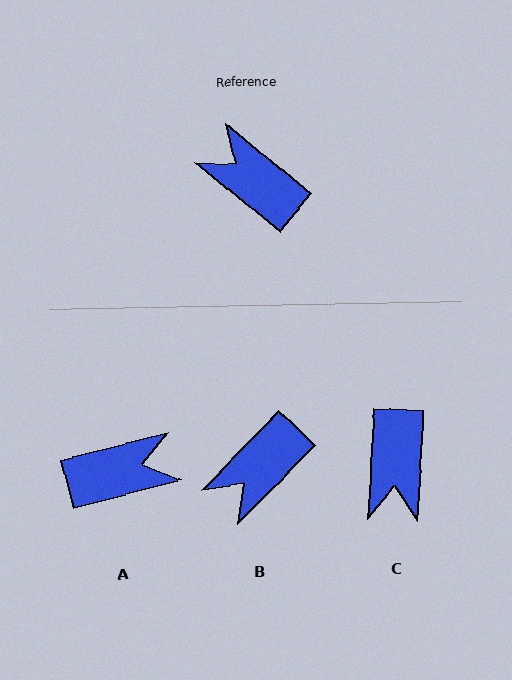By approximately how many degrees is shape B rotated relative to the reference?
Approximately 85 degrees counter-clockwise.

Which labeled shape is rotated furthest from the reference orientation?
A, about 126 degrees away.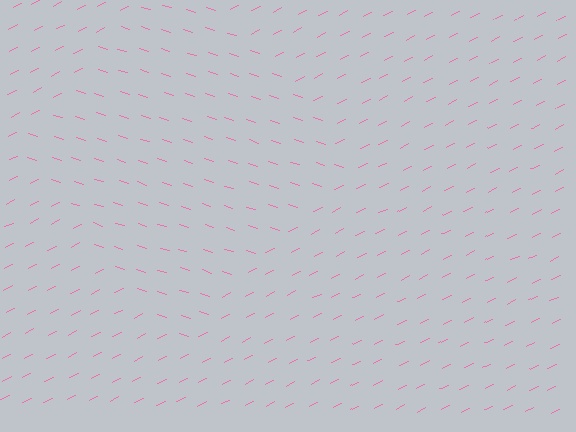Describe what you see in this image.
The image is filled with small pink line segments. A diamond region in the image has lines oriented differently from the surrounding lines, creating a visible texture boundary.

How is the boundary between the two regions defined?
The boundary is defined purely by a change in line orientation (approximately 45 degrees difference). All lines are the same color and thickness.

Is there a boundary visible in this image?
Yes, there is a texture boundary formed by a change in line orientation.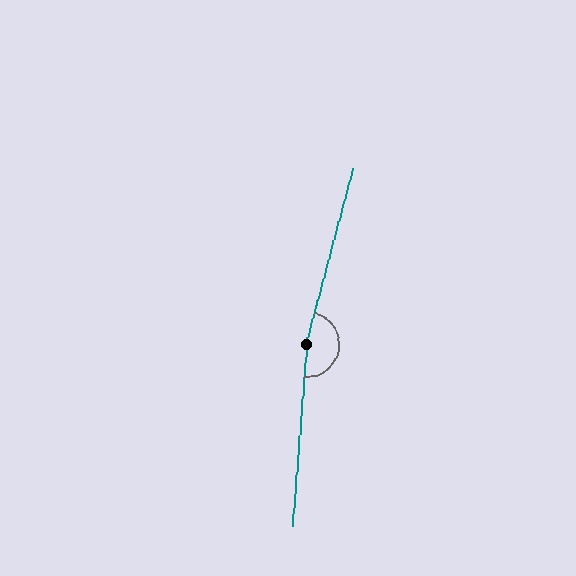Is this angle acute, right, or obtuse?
It is obtuse.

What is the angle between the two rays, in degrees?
Approximately 170 degrees.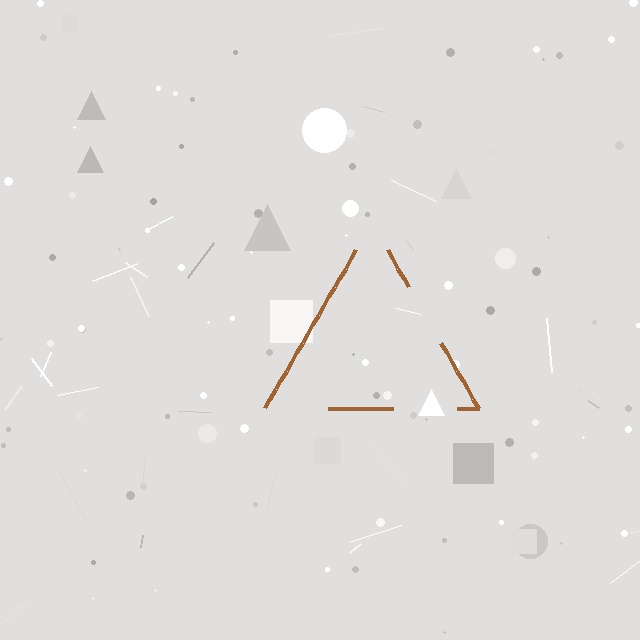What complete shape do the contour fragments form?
The contour fragments form a triangle.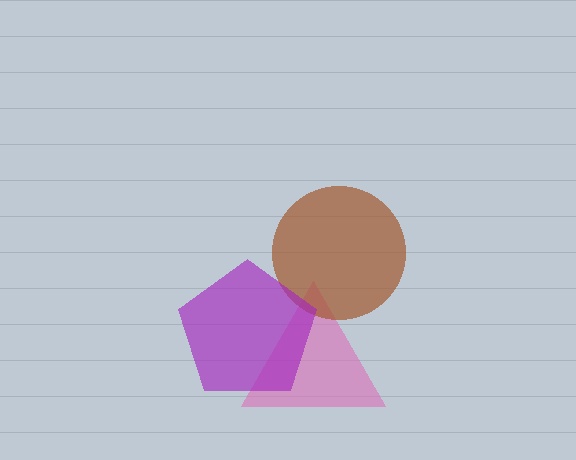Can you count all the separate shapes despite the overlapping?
Yes, there are 3 separate shapes.